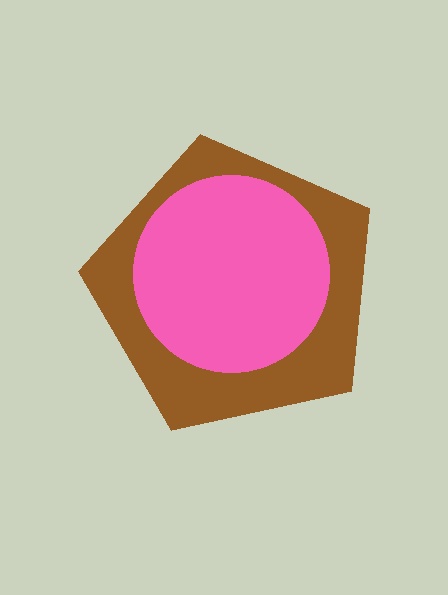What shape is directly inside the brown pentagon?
The pink circle.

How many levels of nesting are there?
2.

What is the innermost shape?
The pink circle.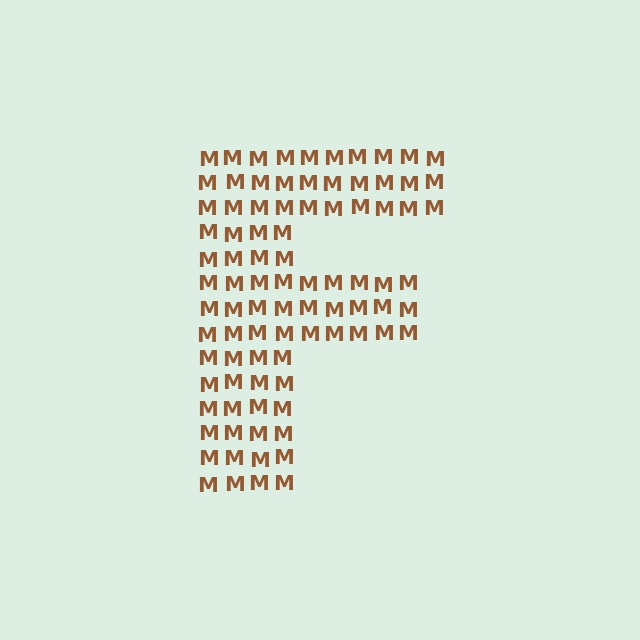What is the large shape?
The large shape is the letter F.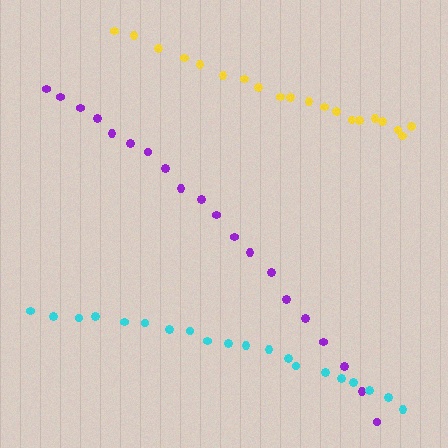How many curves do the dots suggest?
There are 3 distinct paths.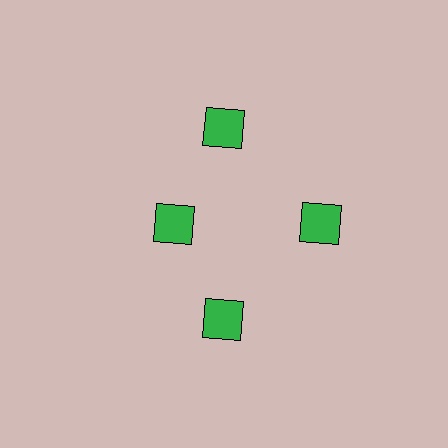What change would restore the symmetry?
The symmetry would be restored by moving it outward, back onto the ring so that all 4 squares sit at equal angles and equal distance from the center.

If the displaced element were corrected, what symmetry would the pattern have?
It would have 4-fold rotational symmetry — the pattern would map onto itself every 90 degrees.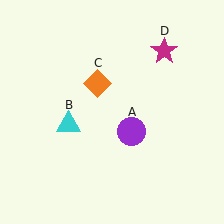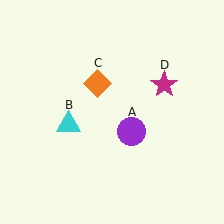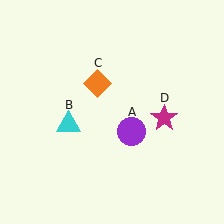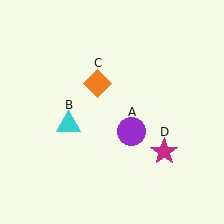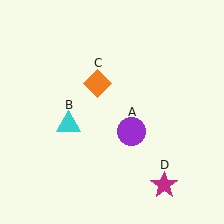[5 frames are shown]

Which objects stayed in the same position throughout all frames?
Purple circle (object A) and cyan triangle (object B) and orange diamond (object C) remained stationary.